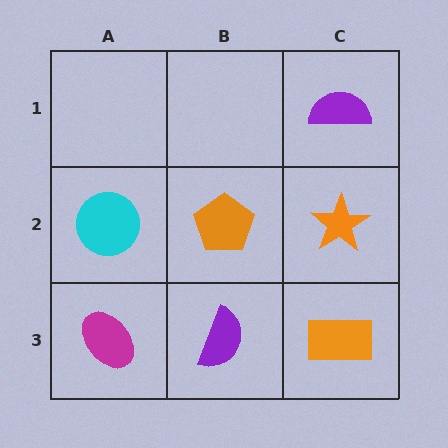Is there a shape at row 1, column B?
No, that cell is empty.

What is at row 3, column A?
A magenta ellipse.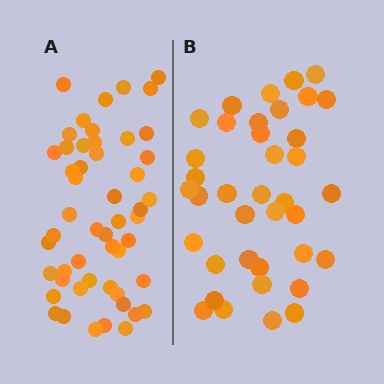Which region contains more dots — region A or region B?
Region A (the left region) has more dots.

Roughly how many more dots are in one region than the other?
Region A has approximately 15 more dots than region B.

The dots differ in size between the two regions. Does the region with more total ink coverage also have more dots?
No. Region B has more total ink coverage because its dots are larger, but region A actually contains more individual dots. Total area can be misleading — the number of items is what matters here.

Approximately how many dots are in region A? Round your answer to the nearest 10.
About 50 dots. (The exact count is 51, which rounds to 50.)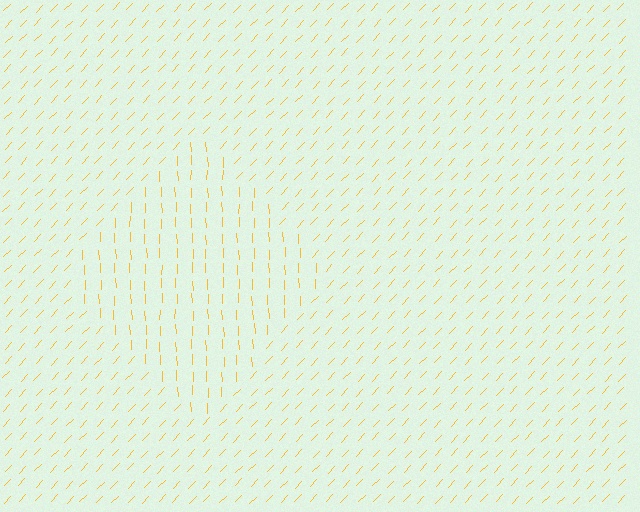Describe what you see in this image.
The image is filled with small yellow line segments. A diamond region in the image has lines oriented differently from the surrounding lines, creating a visible texture boundary.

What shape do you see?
I see a diamond.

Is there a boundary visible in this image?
Yes, there is a texture boundary formed by a change in line orientation.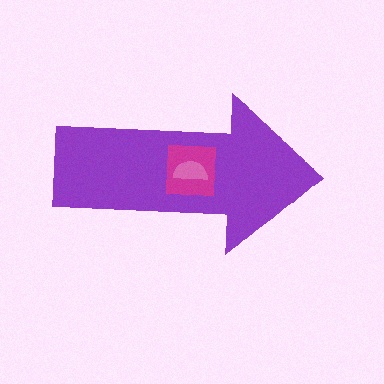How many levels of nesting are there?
3.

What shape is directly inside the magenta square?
The pink semicircle.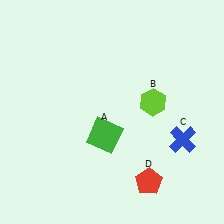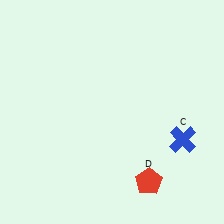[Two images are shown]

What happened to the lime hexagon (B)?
The lime hexagon (B) was removed in Image 2. It was in the top-right area of Image 1.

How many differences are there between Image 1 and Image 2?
There are 2 differences between the two images.